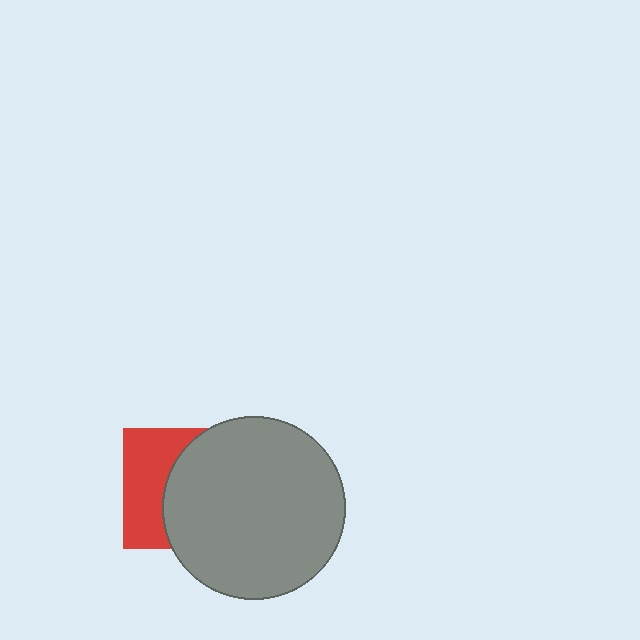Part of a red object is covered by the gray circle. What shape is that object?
It is a square.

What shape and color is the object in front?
The object in front is a gray circle.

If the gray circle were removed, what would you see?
You would see the complete red square.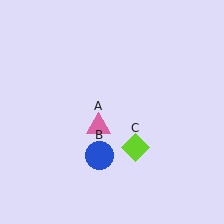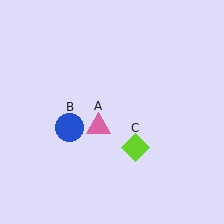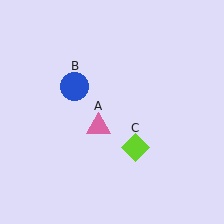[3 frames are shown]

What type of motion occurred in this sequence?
The blue circle (object B) rotated clockwise around the center of the scene.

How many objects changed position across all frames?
1 object changed position: blue circle (object B).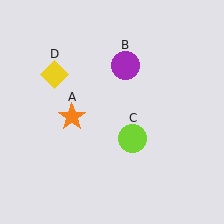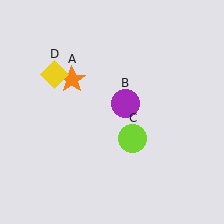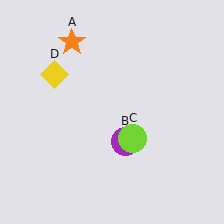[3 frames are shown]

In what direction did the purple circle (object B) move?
The purple circle (object B) moved down.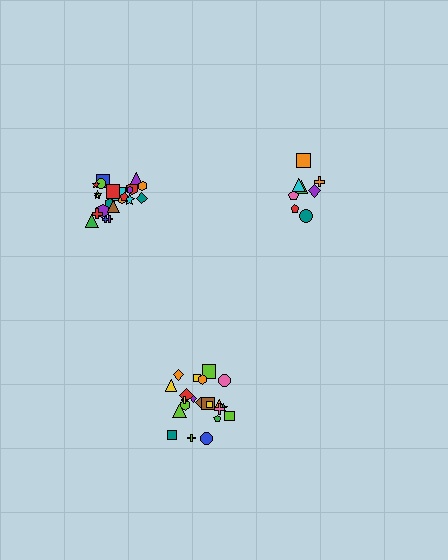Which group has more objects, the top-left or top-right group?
The top-left group.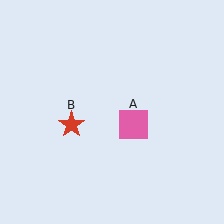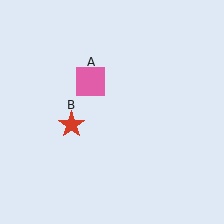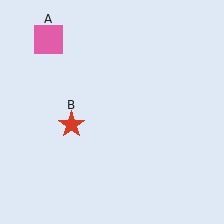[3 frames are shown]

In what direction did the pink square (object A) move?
The pink square (object A) moved up and to the left.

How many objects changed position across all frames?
1 object changed position: pink square (object A).